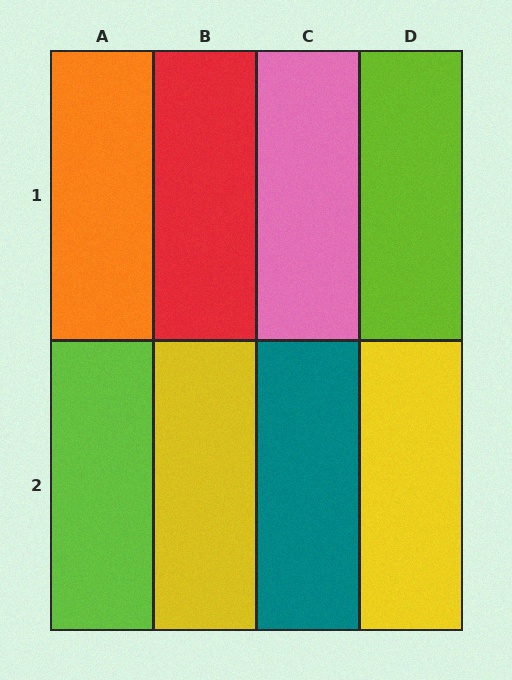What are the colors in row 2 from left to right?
Lime, yellow, teal, yellow.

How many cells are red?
1 cell is red.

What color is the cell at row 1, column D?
Lime.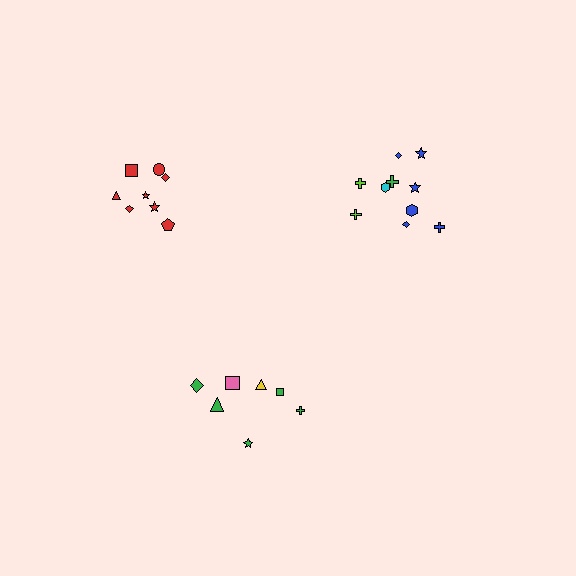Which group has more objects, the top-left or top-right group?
The top-right group.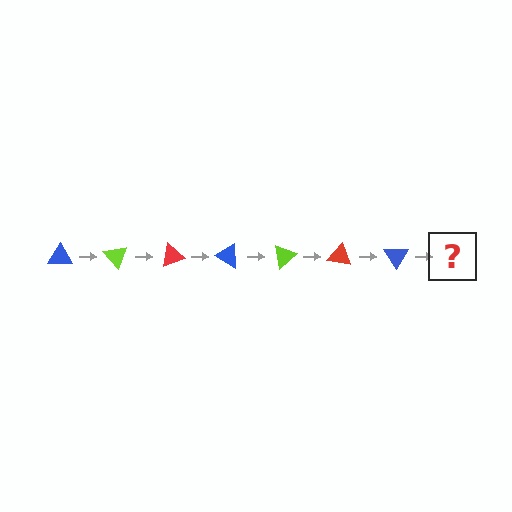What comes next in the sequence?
The next element should be a lime triangle, rotated 350 degrees from the start.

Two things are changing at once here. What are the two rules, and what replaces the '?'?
The two rules are that it rotates 50 degrees each step and the color cycles through blue, lime, and red. The '?' should be a lime triangle, rotated 350 degrees from the start.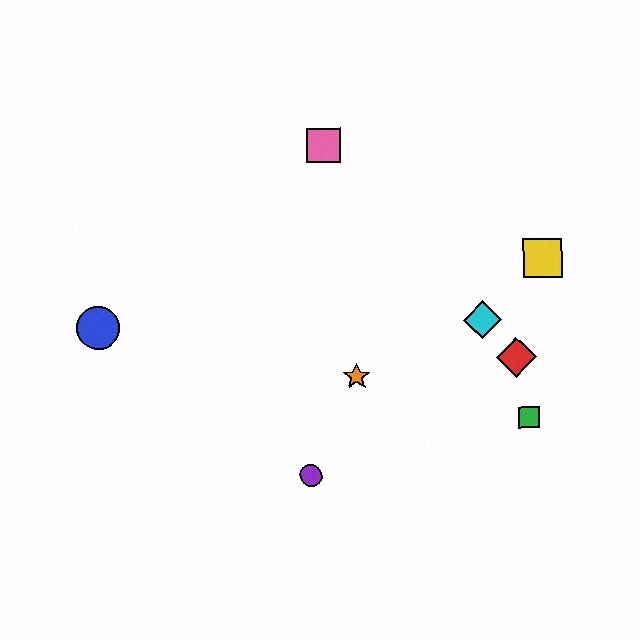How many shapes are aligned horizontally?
2 shapes (the blue circle, the cyan diamond) are aligned horizontally.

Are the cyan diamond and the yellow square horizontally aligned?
No, the cyan diamond is at y≈319 and the yellow square is at y≈258.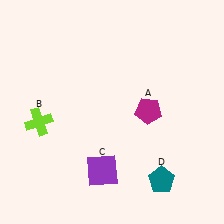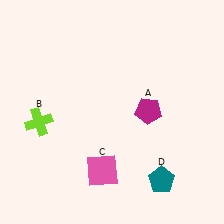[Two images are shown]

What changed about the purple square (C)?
In Image 1, C is purple. In Image 2, it changed to pink.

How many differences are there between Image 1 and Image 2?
There is 1 difference between the two images.